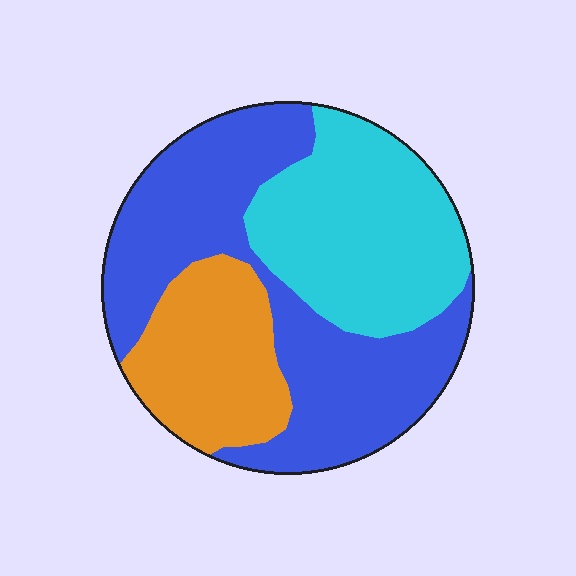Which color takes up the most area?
Blue, at roughly 45%.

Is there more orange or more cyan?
Cyan.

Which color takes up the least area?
Orange, at roughly 20%.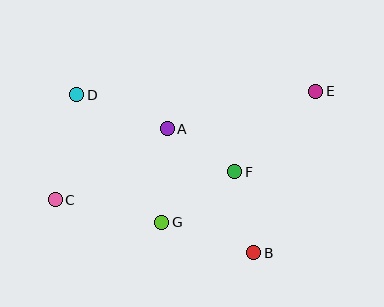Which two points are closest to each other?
Points A and F are closest to each other.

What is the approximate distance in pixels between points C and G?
The distance between C and G is approximately 109 pixels.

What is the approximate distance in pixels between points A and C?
The distance between A and C is approximately 133 pixels.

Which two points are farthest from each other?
Points C and E are farthest from each other.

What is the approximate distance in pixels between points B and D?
The distance between B and D is approximately 237 pixels.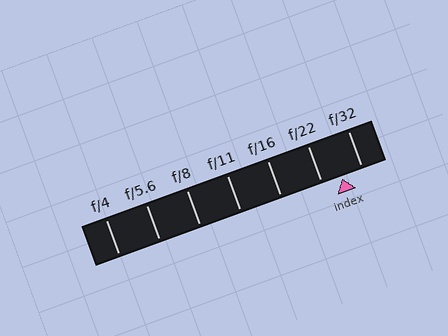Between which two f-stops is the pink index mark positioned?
The index mark is between f/22 and f/32.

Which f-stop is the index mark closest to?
The index mark is closest to f/32.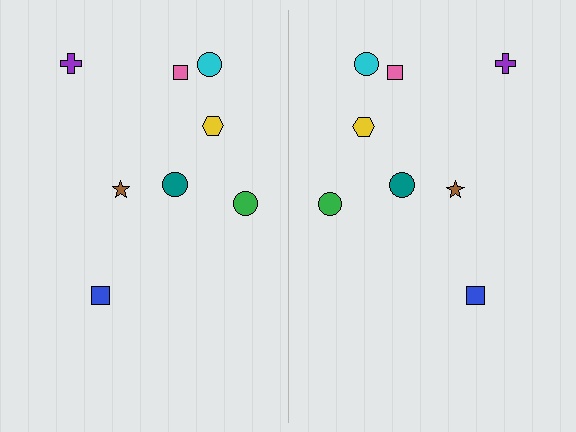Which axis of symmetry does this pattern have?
The pattern has a vertical axis of symmetry running through the center of the image.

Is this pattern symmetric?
Yes, this pattern has bilateral (reflection) symmetry.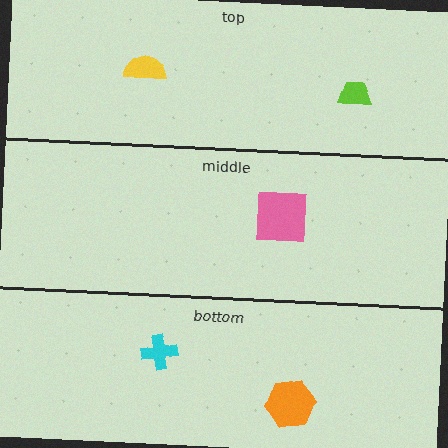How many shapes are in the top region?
2.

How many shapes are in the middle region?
1.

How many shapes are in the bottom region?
2.